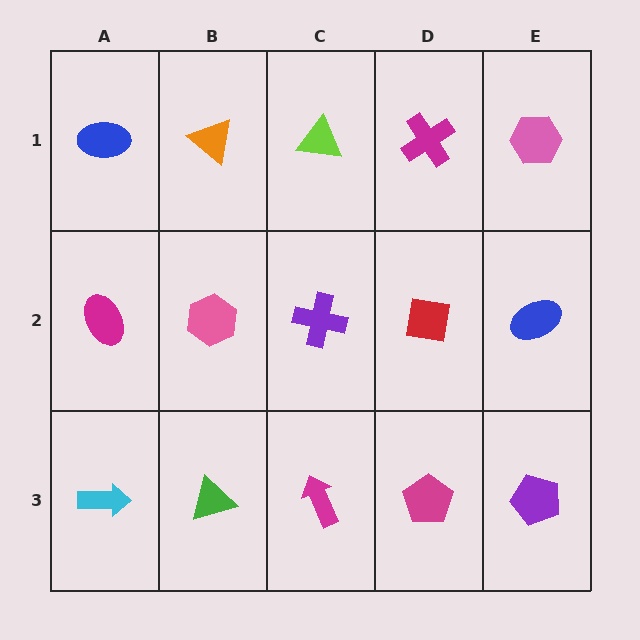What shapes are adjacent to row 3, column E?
A blue ellipse (row 2, column E), a magenta pentagon (row 3, column D).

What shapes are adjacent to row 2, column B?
An orange triangle (row 1, column B), a green triangle (row 3, column B), a magenta ellipse (row 2, column A), a purple cross (row 2, column C).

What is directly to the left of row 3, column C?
A green triangle.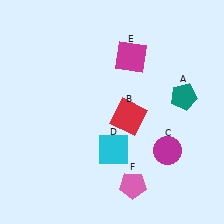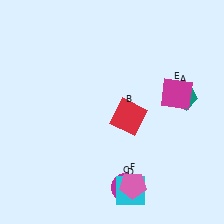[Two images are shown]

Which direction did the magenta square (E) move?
The magenta square (E) moved right.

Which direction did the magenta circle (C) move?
The magenta circle (C) moved left.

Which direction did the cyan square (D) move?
The cyan square (D) moved down.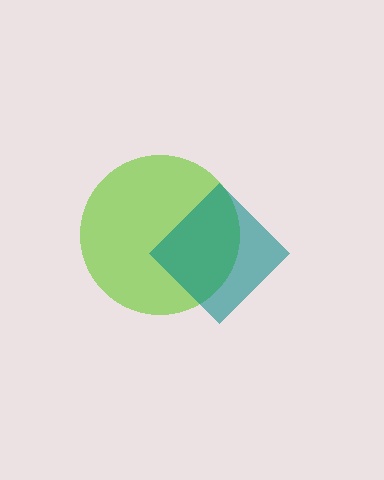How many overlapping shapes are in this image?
There are 2 overlapping shapes in the image.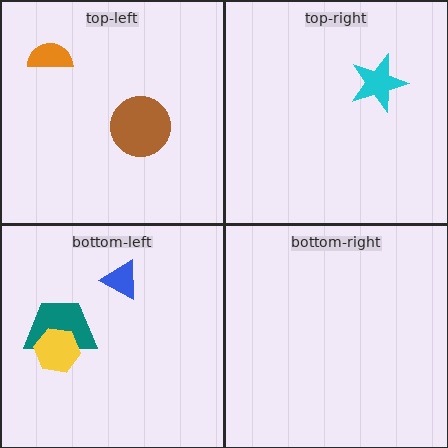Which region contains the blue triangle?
The bottom-left region.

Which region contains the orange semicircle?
The top-left region.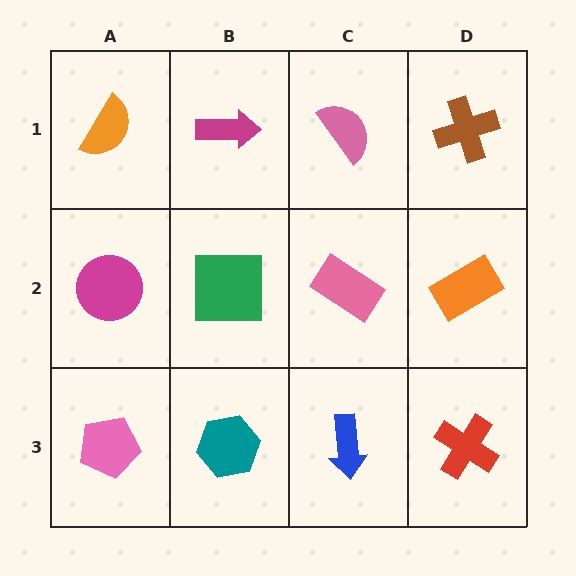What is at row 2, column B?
A green square.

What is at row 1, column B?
A magenta arrow.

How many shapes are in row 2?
4 shapes.